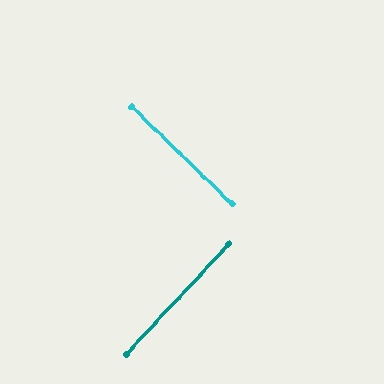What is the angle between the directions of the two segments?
Approximately 89 degrees.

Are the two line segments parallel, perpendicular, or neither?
Perpendicular — they meet at approximately 89°.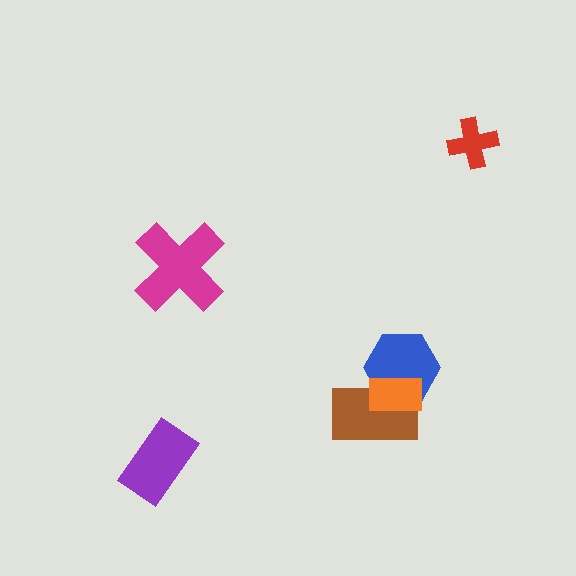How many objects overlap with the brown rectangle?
2 objects overlap with the brown rectangle.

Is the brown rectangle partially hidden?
Yes, it is partially covered by another shape.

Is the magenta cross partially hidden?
No, no other shape covers it.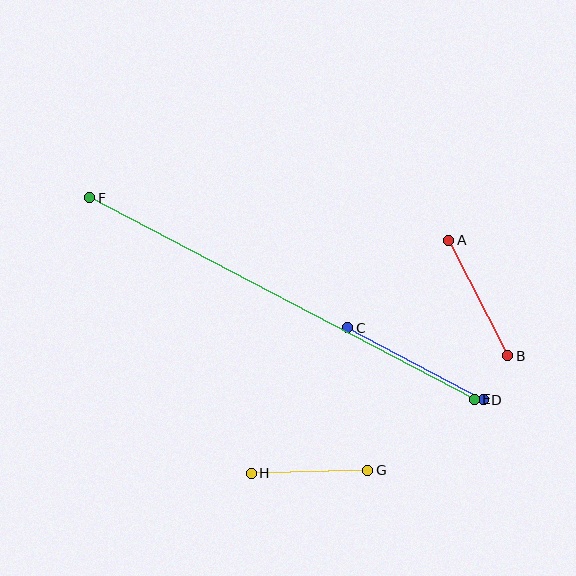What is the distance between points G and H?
The distance is approximately 116 pixels.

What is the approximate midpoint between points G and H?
The midpoint is at approximately (309, 472) pixels.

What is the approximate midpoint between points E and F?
The midpoint is at approximately (282, 298) pixels.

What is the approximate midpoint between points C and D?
The midpoint is at approximately (415, 364) pixels.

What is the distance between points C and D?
The distance is approximately 154 pixels.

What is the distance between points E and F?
The distance is approximately 434 pixels.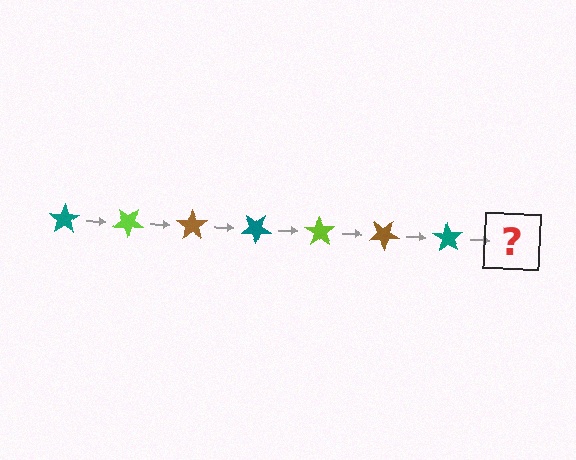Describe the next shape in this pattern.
It should be a lime star, rotated 245 degrees from the start.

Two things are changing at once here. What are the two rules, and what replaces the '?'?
The two rules are that it rotates 35 degrees each step and the color cycles through teal, lime, and brown. The '?' should be a lime star, rotated 245 degrees from the start.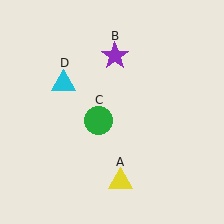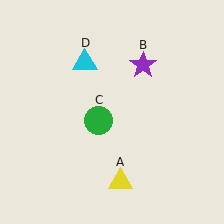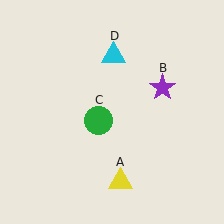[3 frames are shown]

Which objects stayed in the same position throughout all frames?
Yellow triangle (object A) and green circle (object C) remained stationary.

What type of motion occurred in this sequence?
The purple star (object B), cyan triangle (object D) rotated clockwise around the center of the scene.